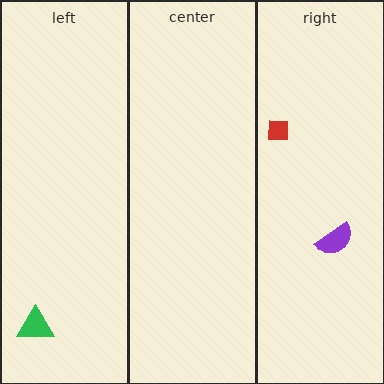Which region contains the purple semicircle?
The right region.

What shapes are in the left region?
The green triangle.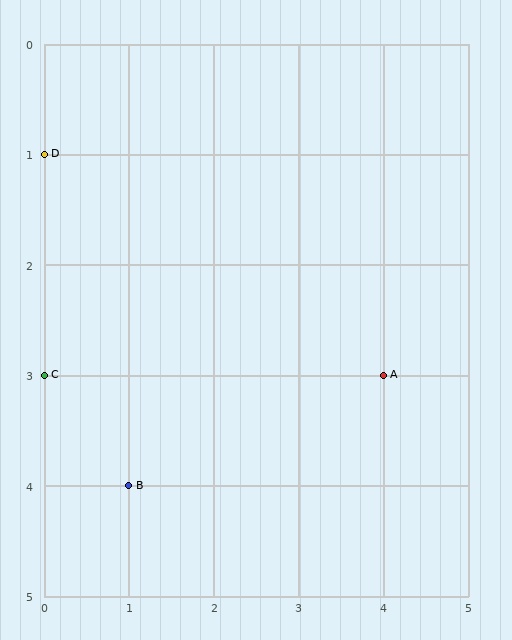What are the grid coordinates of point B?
Point B is at grid coordinates (1, 4).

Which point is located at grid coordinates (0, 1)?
Point D is at (0, 1).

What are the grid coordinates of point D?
Point D is at grid coordinates (0, 1).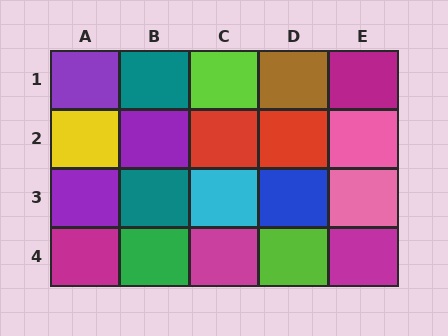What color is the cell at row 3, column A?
Purple.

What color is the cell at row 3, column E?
Pink.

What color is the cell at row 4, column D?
Lime.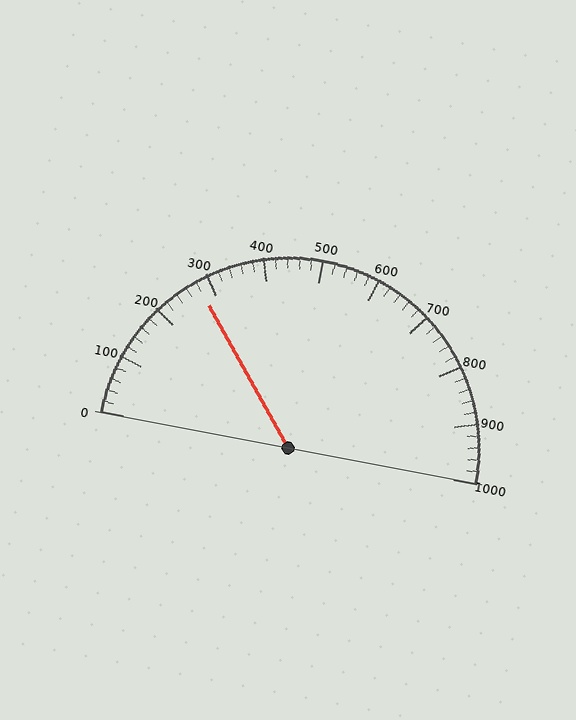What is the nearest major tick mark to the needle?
The nearest major tick mark is 300.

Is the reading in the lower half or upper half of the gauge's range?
The reading is in the lower half of the range (0 to 1000).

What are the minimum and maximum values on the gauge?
The gauge ranges from 0 to 1000.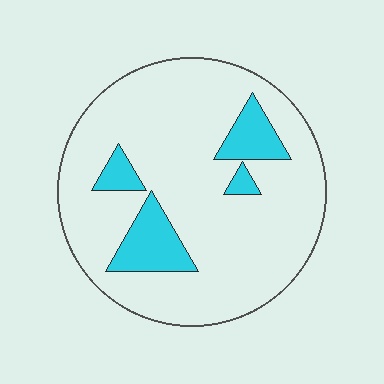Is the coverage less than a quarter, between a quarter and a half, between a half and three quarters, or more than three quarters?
Less than a quarter.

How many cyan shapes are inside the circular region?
4.